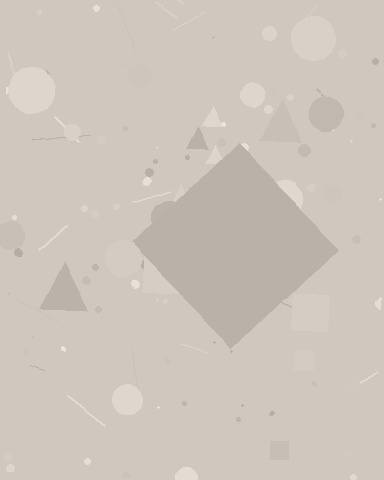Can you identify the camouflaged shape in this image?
The camouflaged shape is a diamond.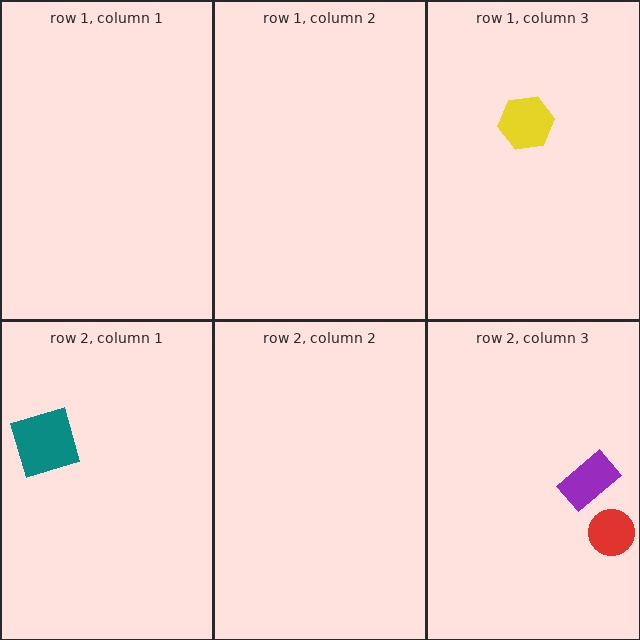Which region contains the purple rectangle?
The row 2, column 3 region.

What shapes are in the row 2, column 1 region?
The teal square.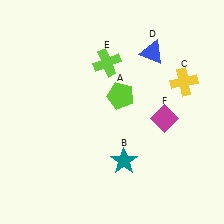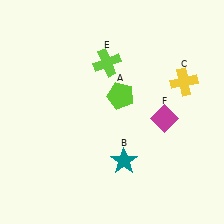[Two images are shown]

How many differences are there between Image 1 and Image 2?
There is 1 difference between the two images.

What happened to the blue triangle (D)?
The blue triangle (D) was removed in Image 2. It was in the top-right area of Image 1.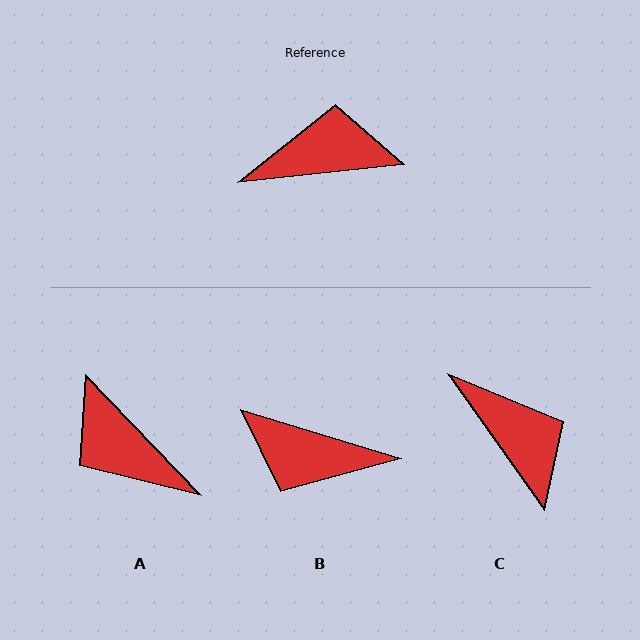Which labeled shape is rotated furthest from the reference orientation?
B, about 157 degrees away.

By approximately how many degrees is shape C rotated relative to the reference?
Approximately 61 degrees clockwise.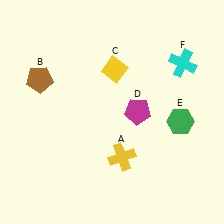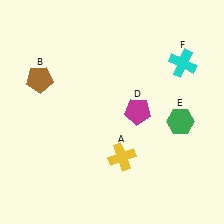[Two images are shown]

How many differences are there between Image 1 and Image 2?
There is 1 difference between the two images.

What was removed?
The yellow diamond (C) was removed in Image 2.